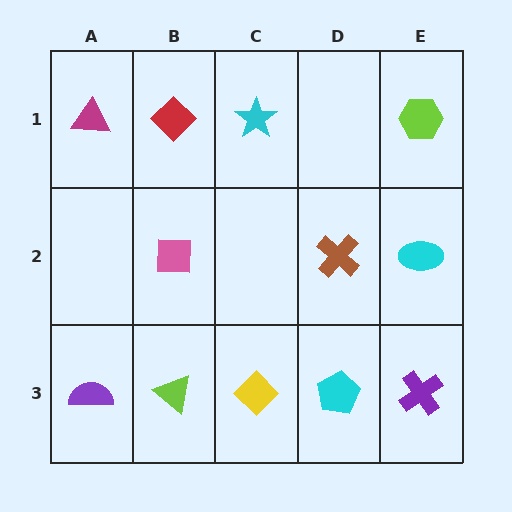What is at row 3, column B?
A lime triangle.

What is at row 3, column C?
A yellow diamond.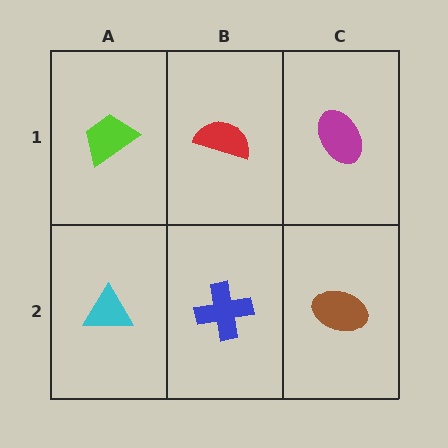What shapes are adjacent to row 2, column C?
A magenta ellipse (row 1, column C), a blue cross (row 2, column B).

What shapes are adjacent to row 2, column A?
A lime trapezoid (row 1, column A), a blue cross (row 2, column B).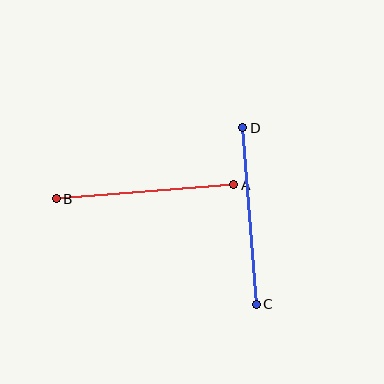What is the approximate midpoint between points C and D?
The midpoint is at approximately (249, 216) pixels.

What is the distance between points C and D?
The distance is approximately 177 pixels.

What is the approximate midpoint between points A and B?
The midpoint is at approximately (145, 192) pixels.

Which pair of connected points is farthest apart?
Points A and B are farthest apart.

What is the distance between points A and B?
The distance is approximately 178 pixels.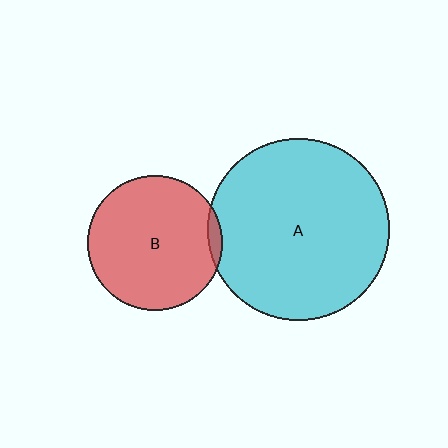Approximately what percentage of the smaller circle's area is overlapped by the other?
Approximately 5%.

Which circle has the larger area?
Circle A (cyan).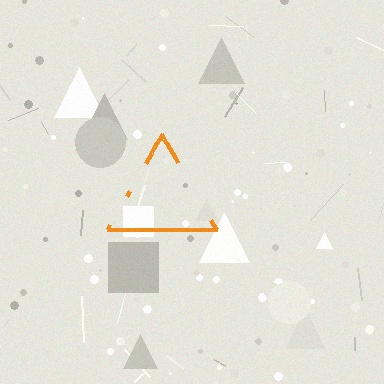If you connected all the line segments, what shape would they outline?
They would outline a triangle.